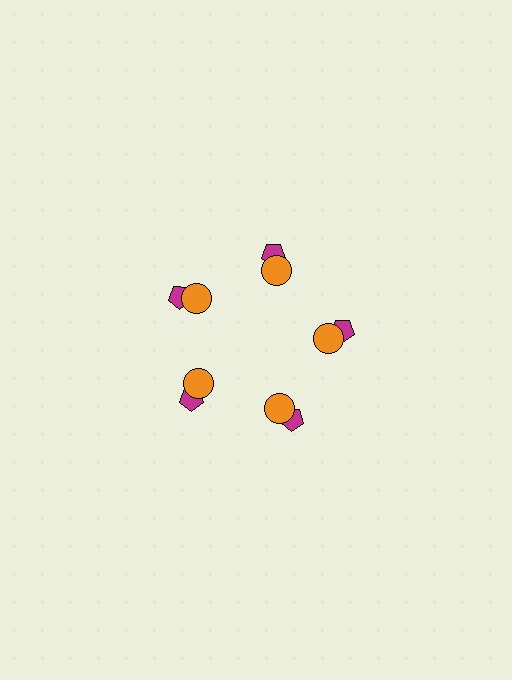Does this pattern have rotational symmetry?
Yes, this pattern has 5-fold rotational symmetry. It looks the same after rotating 72 degrees around the center.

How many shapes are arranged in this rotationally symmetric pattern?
There are 10 shapes, arranged in 5 groups of 2.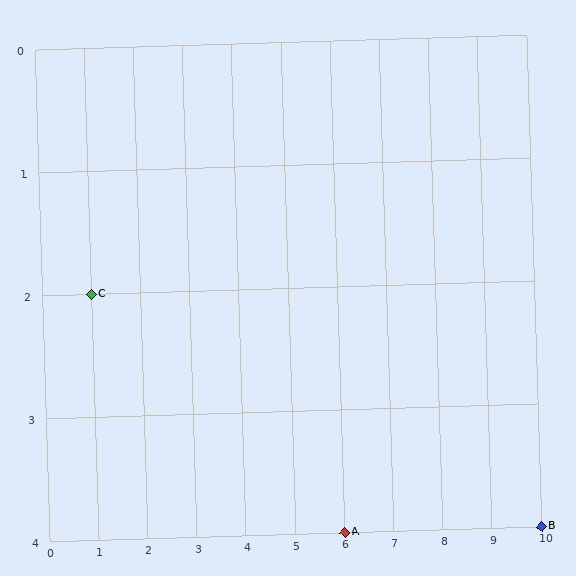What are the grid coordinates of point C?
Point C is at grid coordinates (1, 2).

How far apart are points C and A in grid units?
Points C and A are 5 columns and 2 rows apart (about 5.4 grid units diagonally).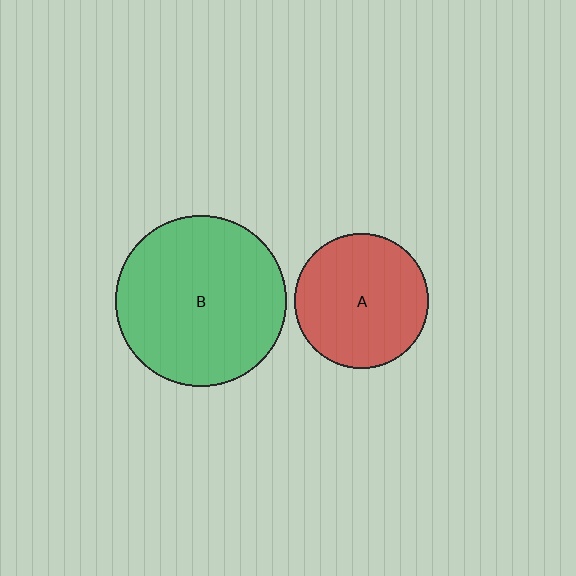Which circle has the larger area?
Circle B (green).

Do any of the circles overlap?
No, none of the circles overlap.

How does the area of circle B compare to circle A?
Approximately 1.6 times.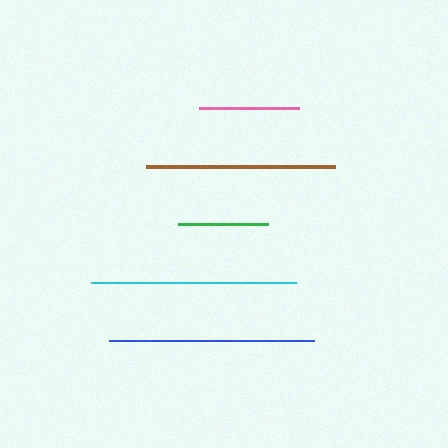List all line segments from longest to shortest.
From longest to shortest: blue, cyan, brown, pink, green.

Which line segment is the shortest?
The green line is the shortest at approximately 91 pixels.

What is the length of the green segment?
The green segment is approximately 91 pixels long.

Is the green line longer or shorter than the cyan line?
The cyan line is longer than the green line.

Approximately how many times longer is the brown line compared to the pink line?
The brown line is approximately 1.9 times the length of the pink line.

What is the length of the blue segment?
The blue segment is approximately 206 pixels long.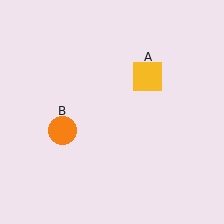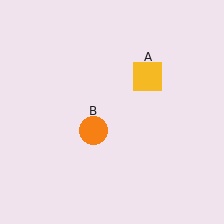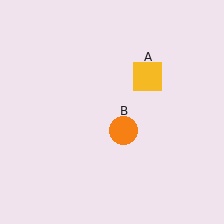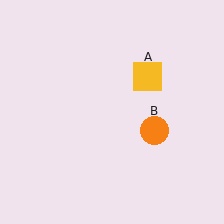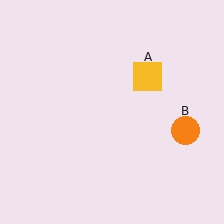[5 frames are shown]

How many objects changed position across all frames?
1 object changed position: orange circle (object B).